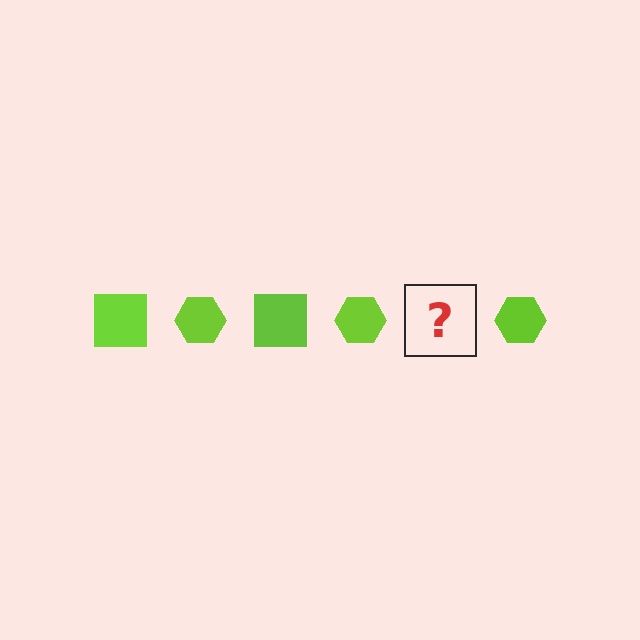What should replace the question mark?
The question mark should be replaced with a lime square.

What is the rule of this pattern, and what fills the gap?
The rule is that the pattern cycles through square, hexagon shapes in lime. The gap should be filled with a lime square.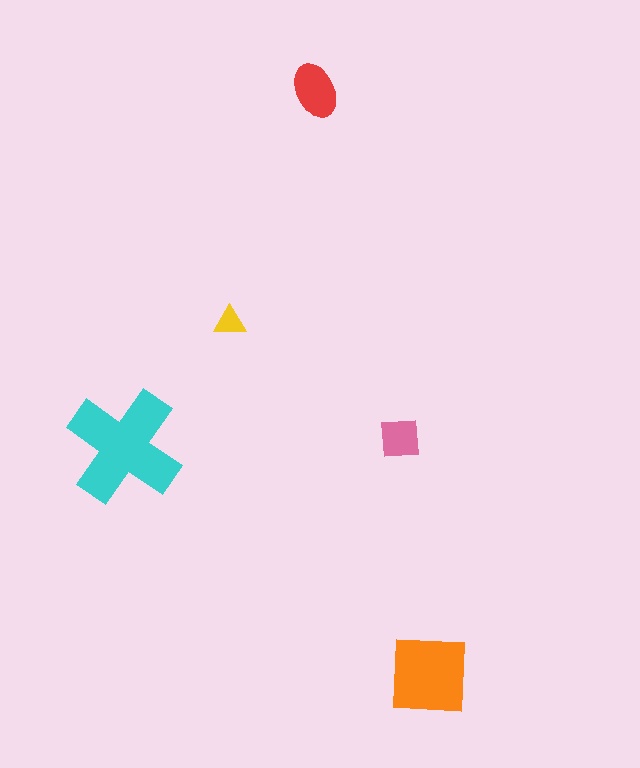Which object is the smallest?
The yellow triangle.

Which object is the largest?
The cyan cross.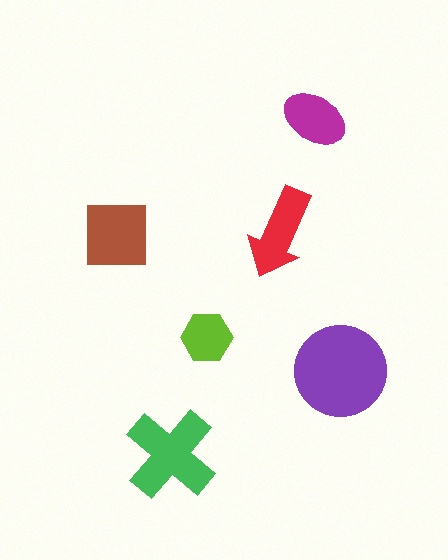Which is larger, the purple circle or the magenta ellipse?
The purple circle.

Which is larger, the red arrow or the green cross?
The green cross.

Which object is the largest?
The purple circle.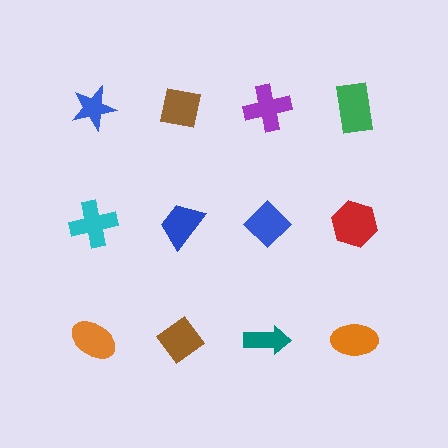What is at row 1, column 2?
A brown square.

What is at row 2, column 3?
A blue diamond.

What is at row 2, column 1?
A cyan cross.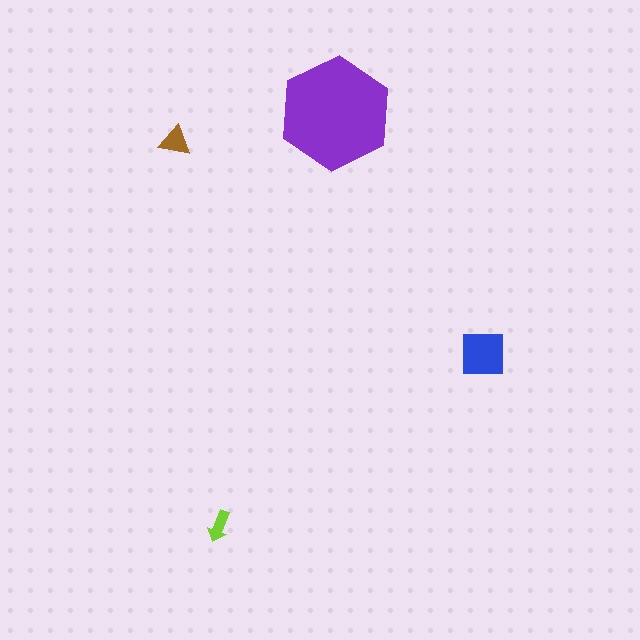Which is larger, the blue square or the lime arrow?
The blue square.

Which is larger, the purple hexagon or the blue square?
The purple hexagon.